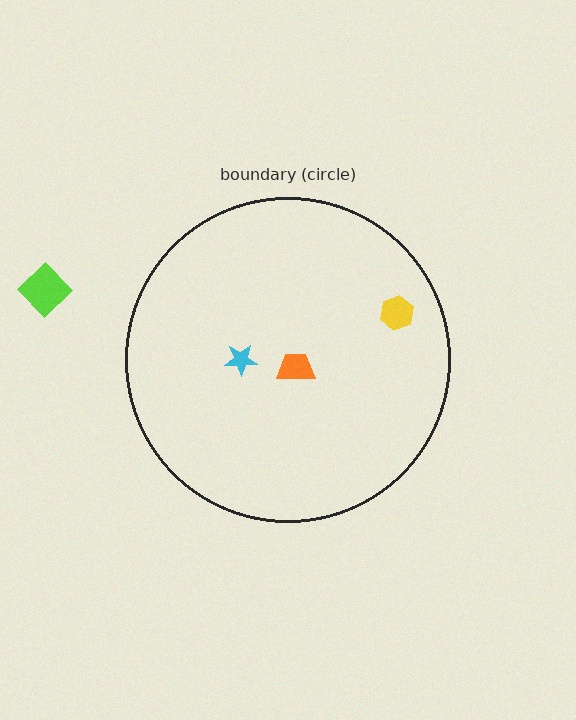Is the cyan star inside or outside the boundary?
Inside.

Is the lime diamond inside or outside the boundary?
Outside.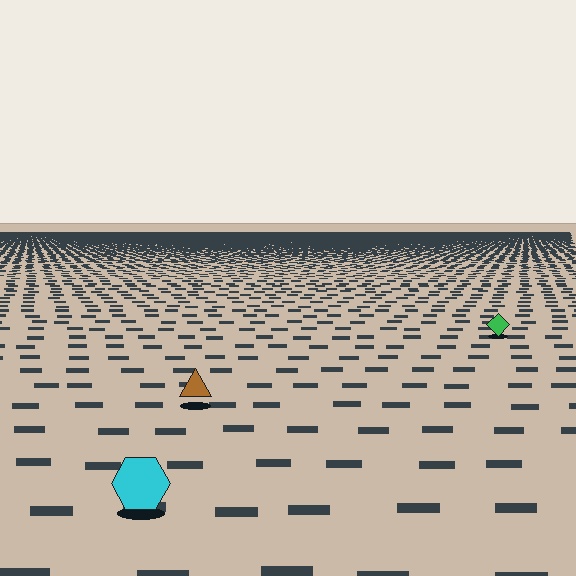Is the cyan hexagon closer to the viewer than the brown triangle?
Yes. The cyan hexagon is closer — you can tell from the texture gradient: the ground texture is coarser near it.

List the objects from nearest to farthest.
From nearest to farthest: the cyan hexagon, the brown triangle, the green diamond.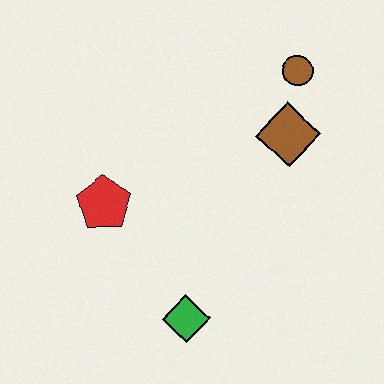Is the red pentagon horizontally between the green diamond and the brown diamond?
No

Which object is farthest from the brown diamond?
The green diamond is farthest from the brown diamond.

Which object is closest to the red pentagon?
The green diamond is closest to the red pentagon.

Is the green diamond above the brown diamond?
No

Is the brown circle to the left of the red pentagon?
No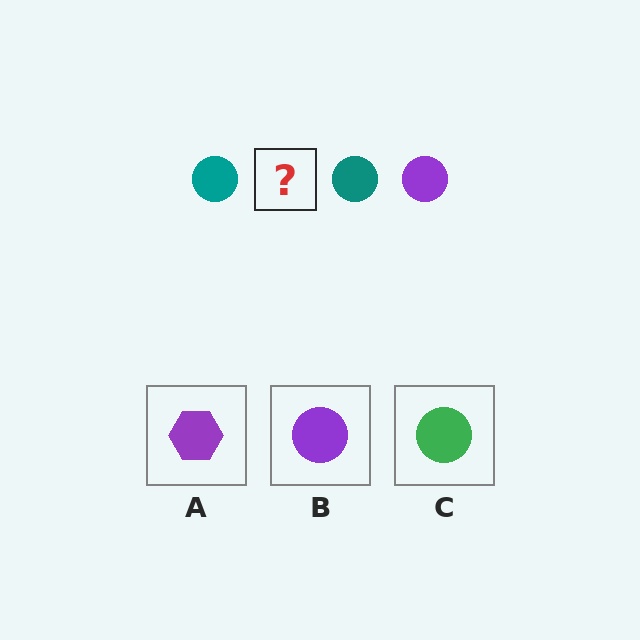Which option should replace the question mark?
Option B.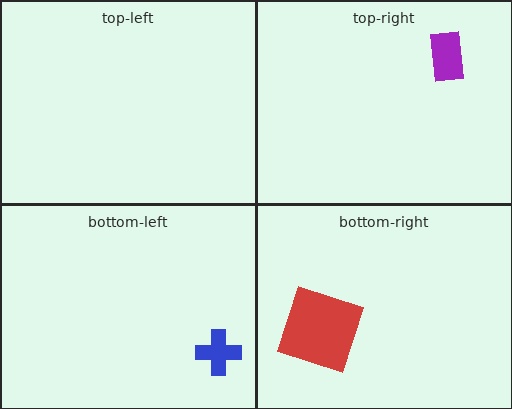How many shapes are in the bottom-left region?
1.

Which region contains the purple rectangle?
The top-right region.